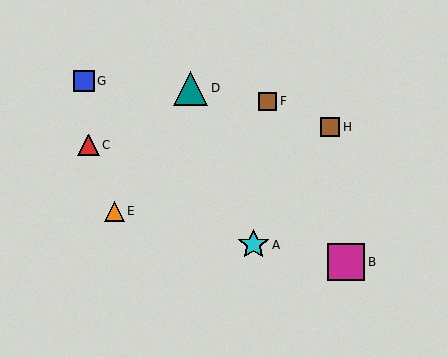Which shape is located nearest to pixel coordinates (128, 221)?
The orange triangle (labeled E) at (114, 211) is nearest to that location.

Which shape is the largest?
The magenta square (labeled B) is the largest.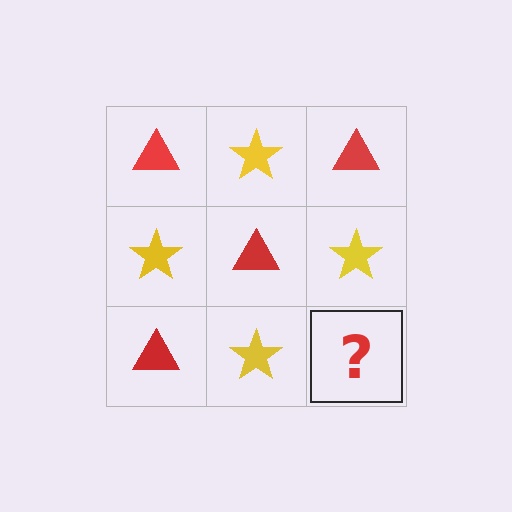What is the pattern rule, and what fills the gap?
The rule is that it alternates red triangle and yellow star in a checkerboard pattern. The gap should be filled with a red triangle.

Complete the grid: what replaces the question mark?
The question mark should be replaced with a red triangle.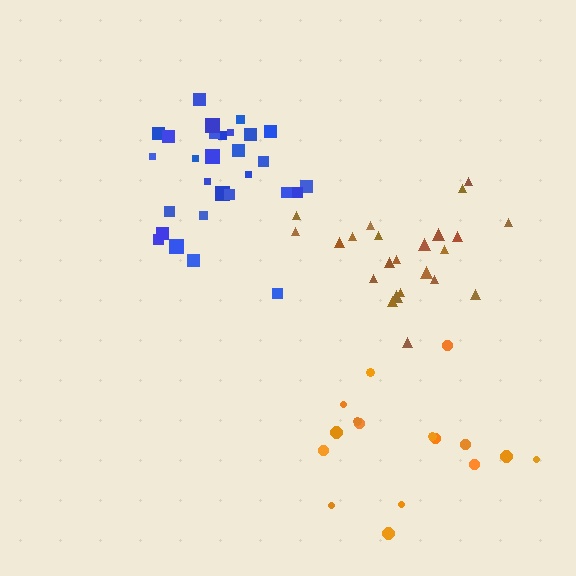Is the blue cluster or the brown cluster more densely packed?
Blue.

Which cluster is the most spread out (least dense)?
Orange.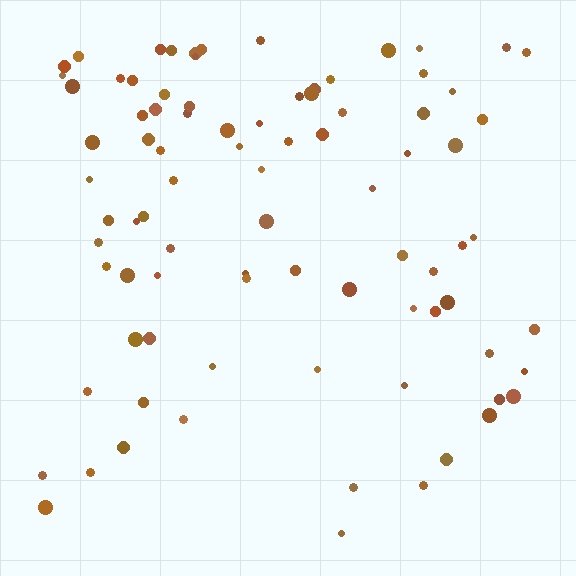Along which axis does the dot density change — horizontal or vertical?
Vertical.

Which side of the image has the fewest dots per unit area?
The bottom.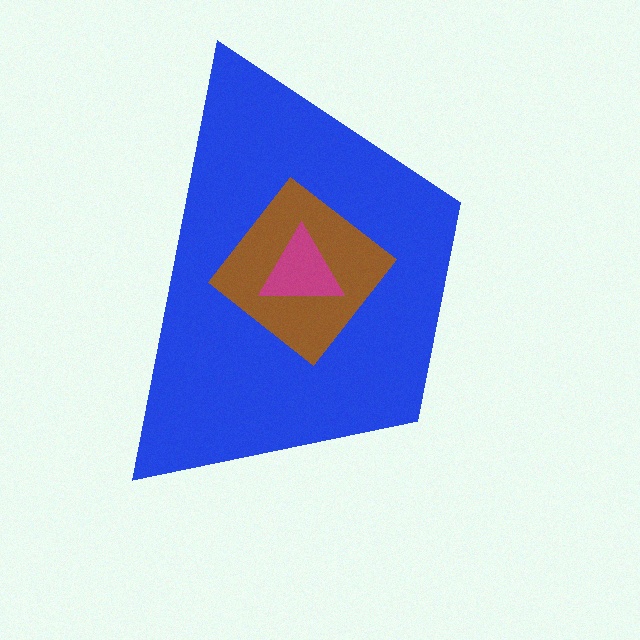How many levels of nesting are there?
3.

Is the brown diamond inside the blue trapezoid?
Yes.